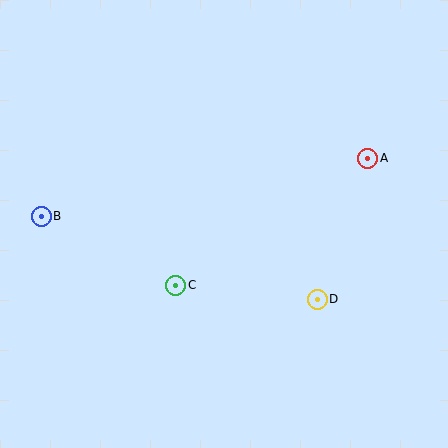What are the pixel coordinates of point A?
Point A is at (368, 158).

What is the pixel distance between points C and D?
The distance between C and D is 142 pixels.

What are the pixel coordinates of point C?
Point C is at (176, 285).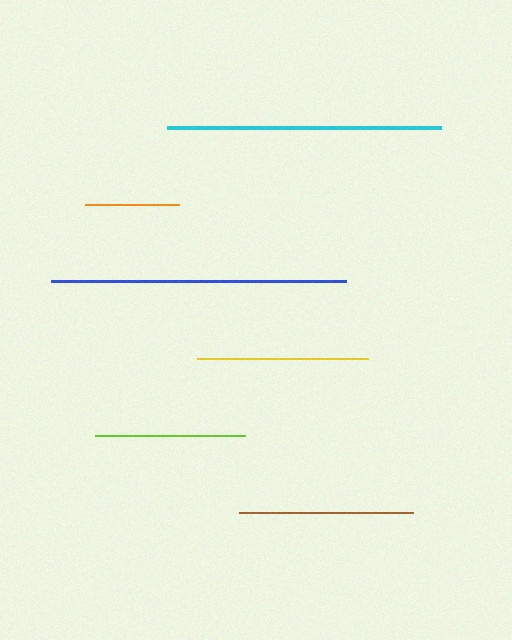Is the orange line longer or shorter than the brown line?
The brown line is longer than the orange line.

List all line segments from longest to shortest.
From longest to shortest: blue, cyan, brown, yellow, lime, orange.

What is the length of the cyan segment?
The cyan segment is approximately 273 pixels long.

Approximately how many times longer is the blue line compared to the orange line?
The blue line is approximately 3.1 times the length of the orange line.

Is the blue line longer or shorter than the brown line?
The blue line is longer than the brown line.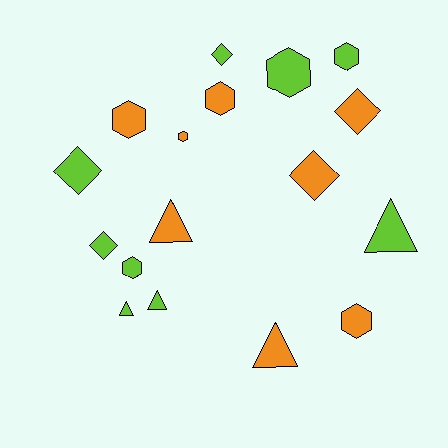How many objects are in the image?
There are 17 objects.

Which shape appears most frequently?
Hexagon, with 7 objects.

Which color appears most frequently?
Lime, with 9 objects.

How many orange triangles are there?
There are 2 orange triangles.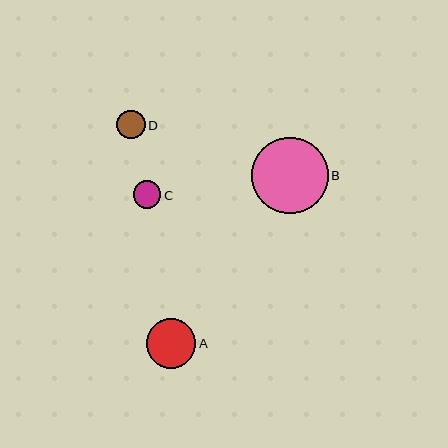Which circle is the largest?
Circle B is the largest with a size of approximately 76 pixels.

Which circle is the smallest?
Circle C is the smallest with a size of approximately 28 pixels.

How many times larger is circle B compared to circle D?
Circle B is approximately 2.7 times the size of circle D.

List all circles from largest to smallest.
From largest to smallest: B, A, D, C.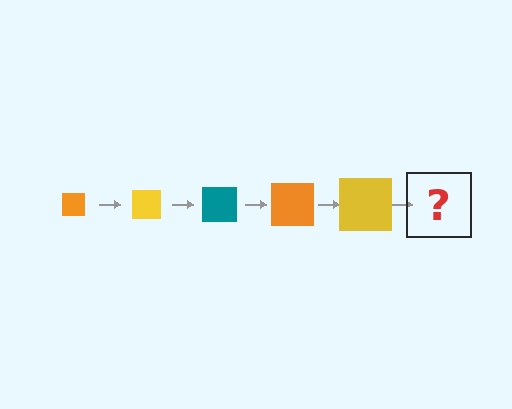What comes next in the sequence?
The next element should be a teal square, larger than the previous one.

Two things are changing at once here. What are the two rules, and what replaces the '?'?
The two rules are that the square grows larger each step and the color cycles through orange, yellow, and teal. The '?' should be a teal square, larger than the previous one.